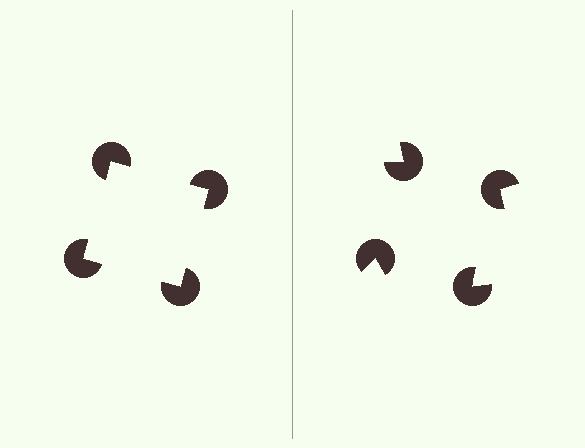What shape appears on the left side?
An illusory square.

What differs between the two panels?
The pac-man discs are positioned identically on both sides; only the wedge orientations differ. On the left they align to a square; on the right they are misaligned.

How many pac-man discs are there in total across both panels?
8 — 4 on each side.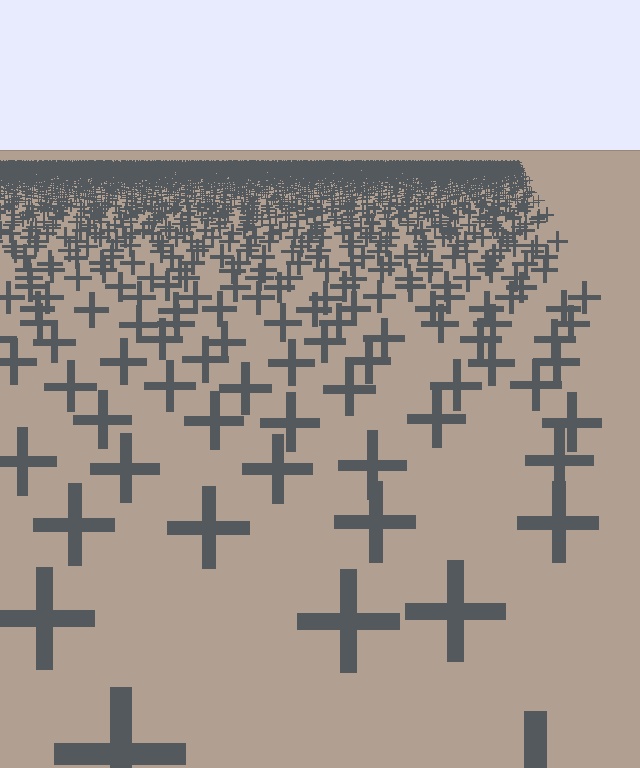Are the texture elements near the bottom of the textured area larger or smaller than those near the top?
Larger. Near the bottom, elements are closer to the viewer and appear at a bigger on-screen size.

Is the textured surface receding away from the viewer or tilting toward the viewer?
The surface is receding away from the viewer. Texture elements get smaller and denser toward the top.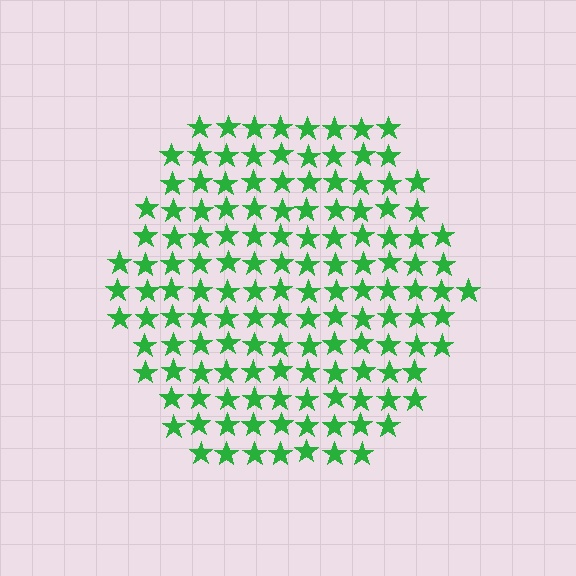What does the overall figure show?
The overall figure shows a hexagon.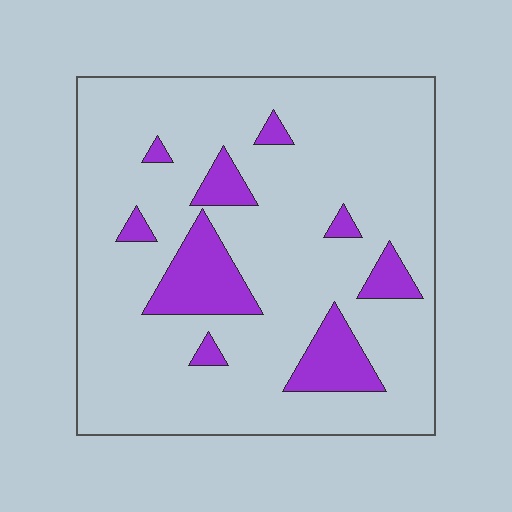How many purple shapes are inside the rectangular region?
9.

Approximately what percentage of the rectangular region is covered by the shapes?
Approximately 15%.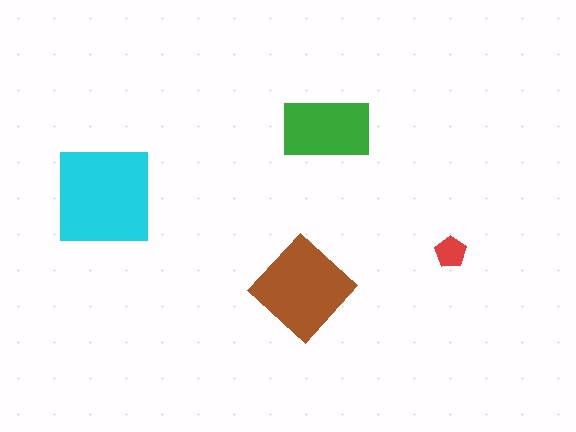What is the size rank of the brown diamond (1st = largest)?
2nd.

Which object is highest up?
The green rectangle is topmost.